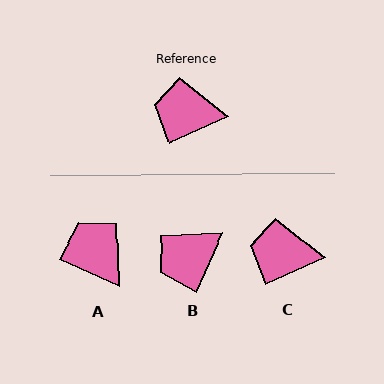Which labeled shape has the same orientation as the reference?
C.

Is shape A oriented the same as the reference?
No, it is off by about 49 degrees.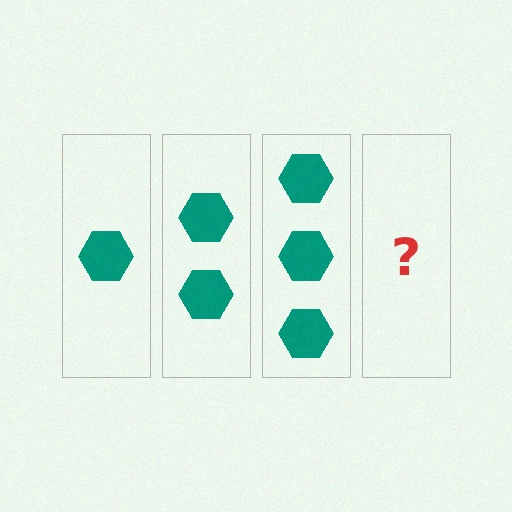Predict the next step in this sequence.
The next step is 4 hexagons.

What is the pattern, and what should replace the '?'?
The pattern is that each step adds one more hexagon. The '?' should be 4 hexagons.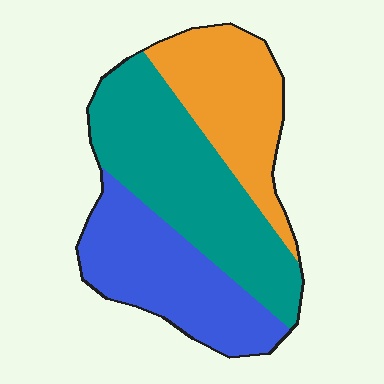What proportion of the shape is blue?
Blue covers about 30% of the shape.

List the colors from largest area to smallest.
From largest to smallest: teal, blue, orange.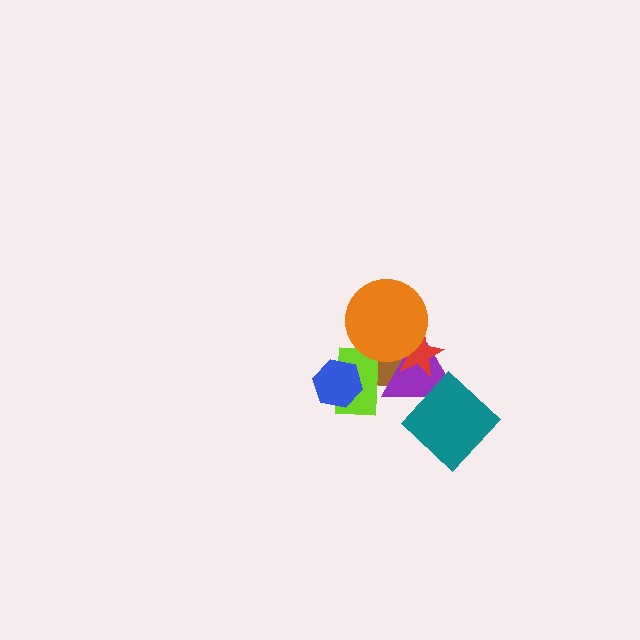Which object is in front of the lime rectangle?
The blue hexagon is in front of the lime rectangle.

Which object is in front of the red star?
The orange circle is in front of the red star.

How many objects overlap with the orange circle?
3 objects overlap with the orange circle.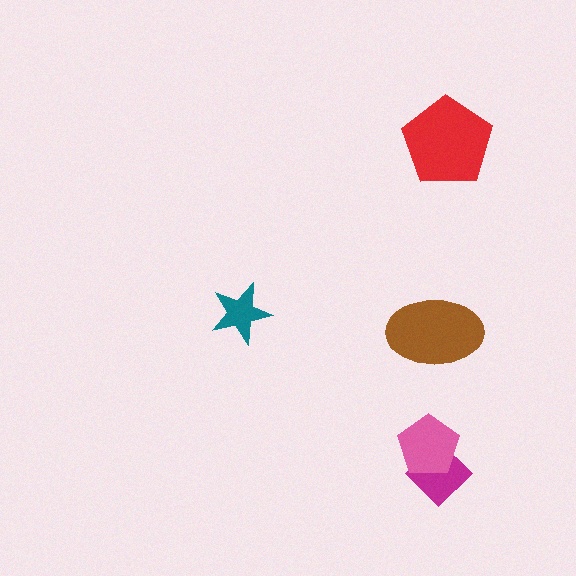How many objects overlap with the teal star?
0 objects overlap with the teal star.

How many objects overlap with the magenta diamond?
1 object overlaps with the magenta diamond.